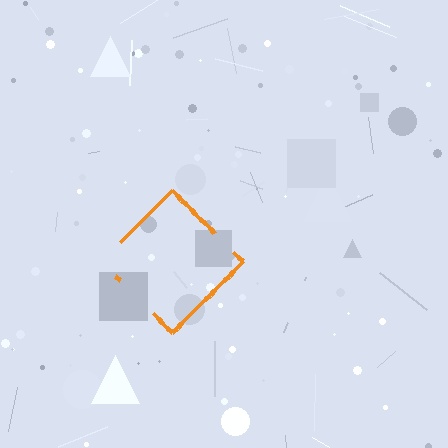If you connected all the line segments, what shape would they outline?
They would outline a diamond.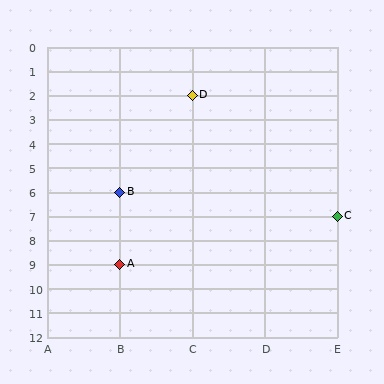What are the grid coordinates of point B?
Point B is at grid coordinates (B, 6).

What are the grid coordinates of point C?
Point C is at grid coordinates (E, 7).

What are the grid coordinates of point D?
Point D is at grid coordinates (C, 2).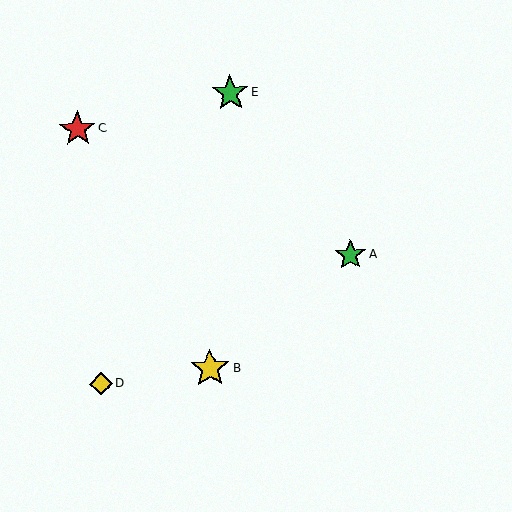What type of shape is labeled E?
Shape E is a green star.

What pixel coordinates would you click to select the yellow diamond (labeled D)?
Click at (101, 384) to select the yellow diamond D.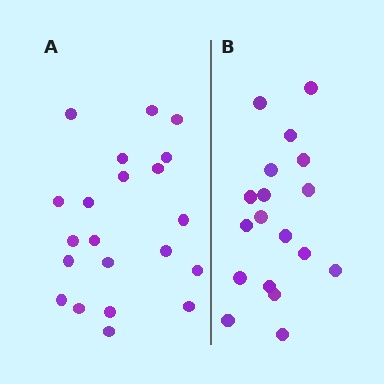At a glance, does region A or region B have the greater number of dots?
Region A (the left region) has more dots.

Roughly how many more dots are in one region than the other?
Region A has just a few more — roughly 2 or 3 more dots than region B.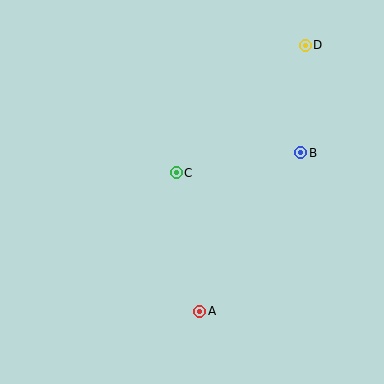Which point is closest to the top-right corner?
Point D is closest to the top-right corner.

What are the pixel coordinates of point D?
Point D is at (305, 45).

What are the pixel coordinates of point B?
Point B is at (301, 153).